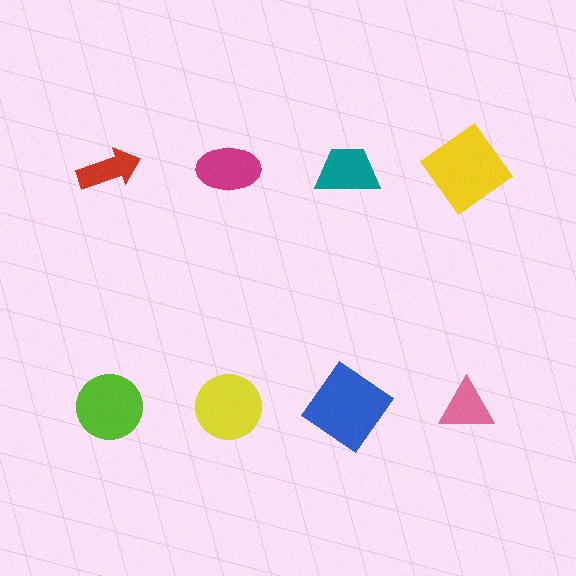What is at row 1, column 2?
A magenta ellipse.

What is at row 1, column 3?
A teal trapezoid.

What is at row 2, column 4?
A pink triangle.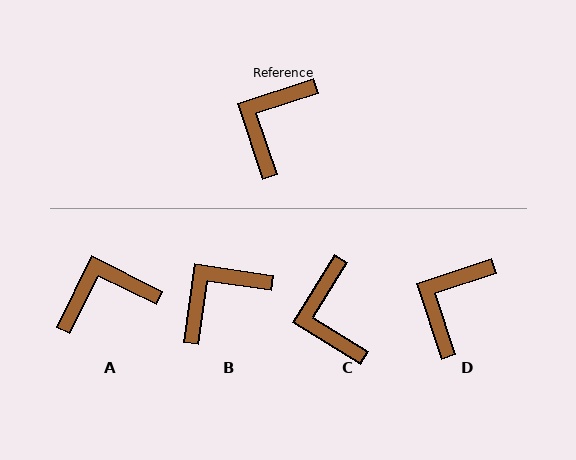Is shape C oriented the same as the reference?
No, it is off by about 40 degrees.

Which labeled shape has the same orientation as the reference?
D.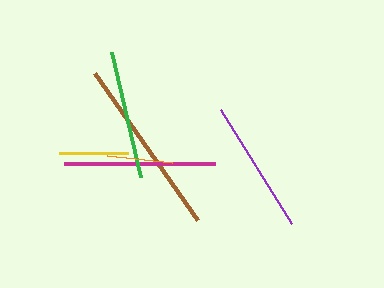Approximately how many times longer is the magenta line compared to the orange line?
The magenta line is approximately 2.3 times the length of the orange line.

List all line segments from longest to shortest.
From longest to shortest: brown, magenta, purple, green, yellow, orange.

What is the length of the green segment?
The green segment is approximately 129 pixels long.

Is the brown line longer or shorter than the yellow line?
The brown line is longer than the yellow line.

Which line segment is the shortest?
The orange line is the shortest at approximately 66 pixels.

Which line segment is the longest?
The brown line is the longest at approximately 179 pixels.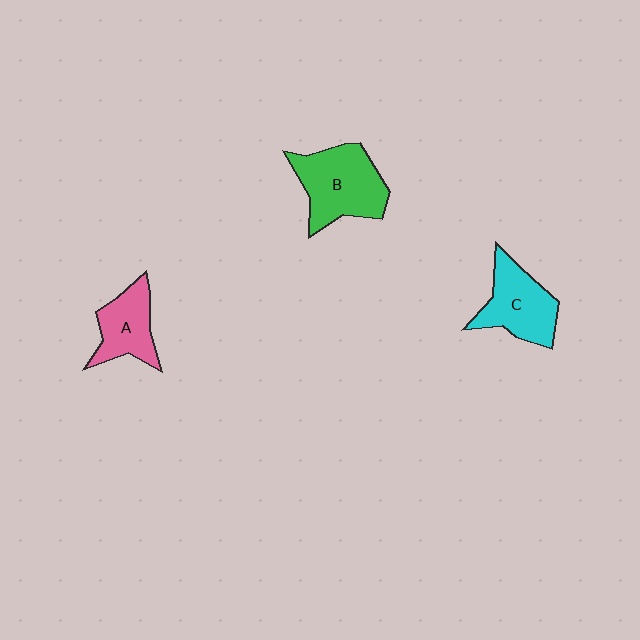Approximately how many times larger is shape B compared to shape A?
Approximately 1.5 times.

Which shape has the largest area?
Shape B (green).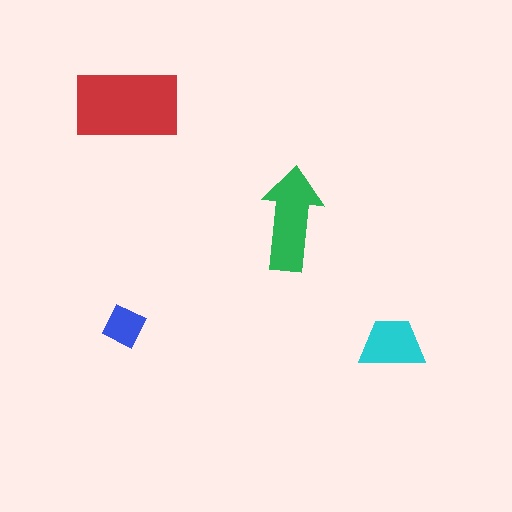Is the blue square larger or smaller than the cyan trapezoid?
Smaller.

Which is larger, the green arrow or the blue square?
The green arrow.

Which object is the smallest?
The blue square.